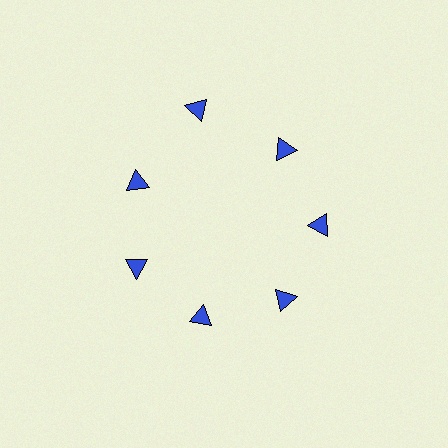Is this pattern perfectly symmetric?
No. The 7 blue triangles are arranged in a ring, but one element near the 12 o'clock position is pushed outward from the center, breaking the 7-fold rotational symmetry.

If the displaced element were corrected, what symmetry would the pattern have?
It would have 7-fold rotational symmetry — the pattern would map onto itself every 51 degrees.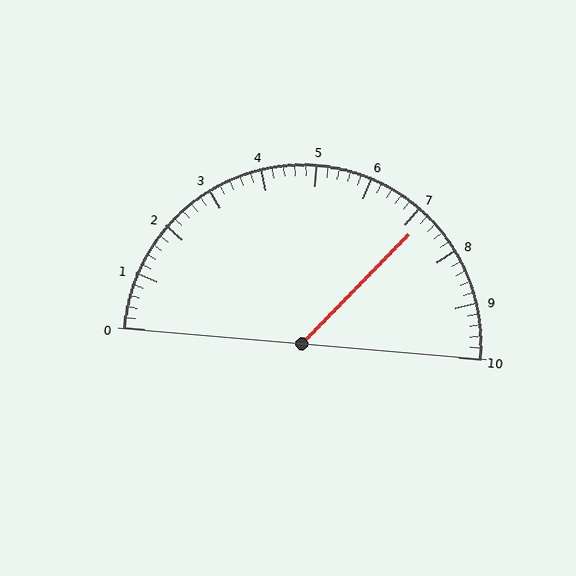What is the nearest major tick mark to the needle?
The nearest major tick mark is 7.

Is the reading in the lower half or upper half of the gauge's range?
The reading is in the upper half of the range (0 to 10).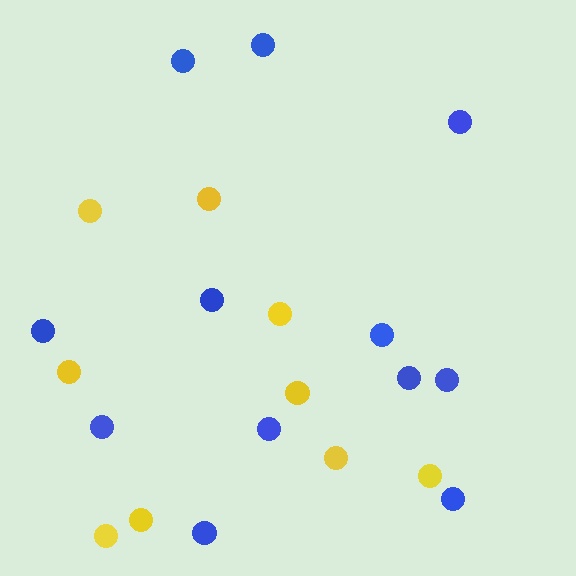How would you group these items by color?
There are 2 groups: one group of blue circles (12) and one group of yellow circles (9).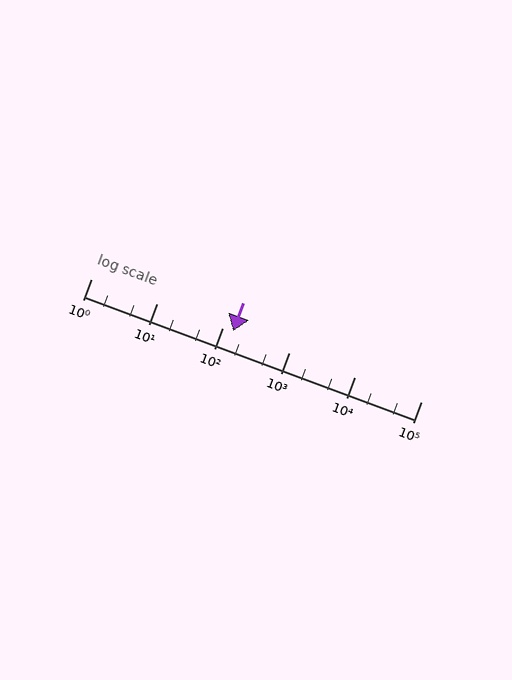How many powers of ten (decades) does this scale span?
The scale spans 5 decades, from 1 to 100000.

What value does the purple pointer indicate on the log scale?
The pointer indicates approximately 140.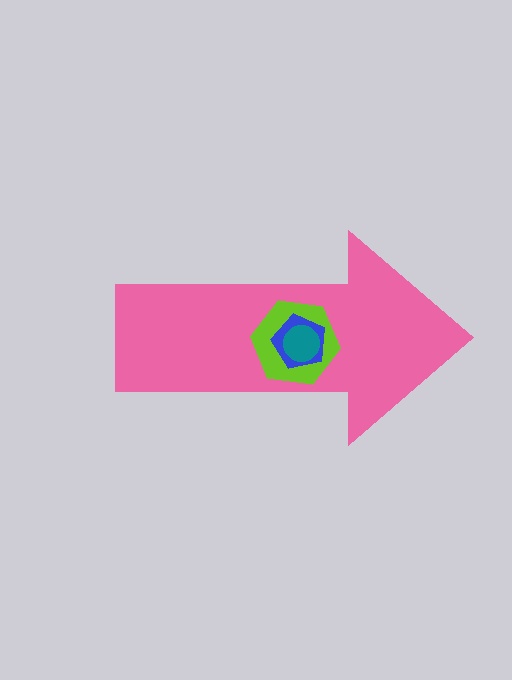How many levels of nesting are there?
4.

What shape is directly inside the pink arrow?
The lime hexagon.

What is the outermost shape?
The pink arrow.